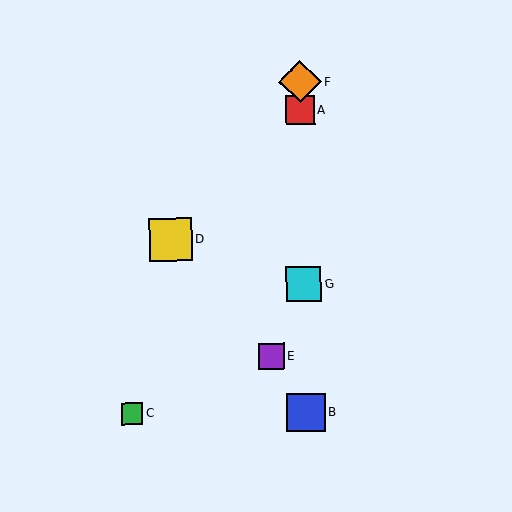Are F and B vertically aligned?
Yes, both are at x≈300.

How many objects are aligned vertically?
4 objects (A, B, F, G) are aligned vertically.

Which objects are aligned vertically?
Objects A, B, F, G are aligned vertically.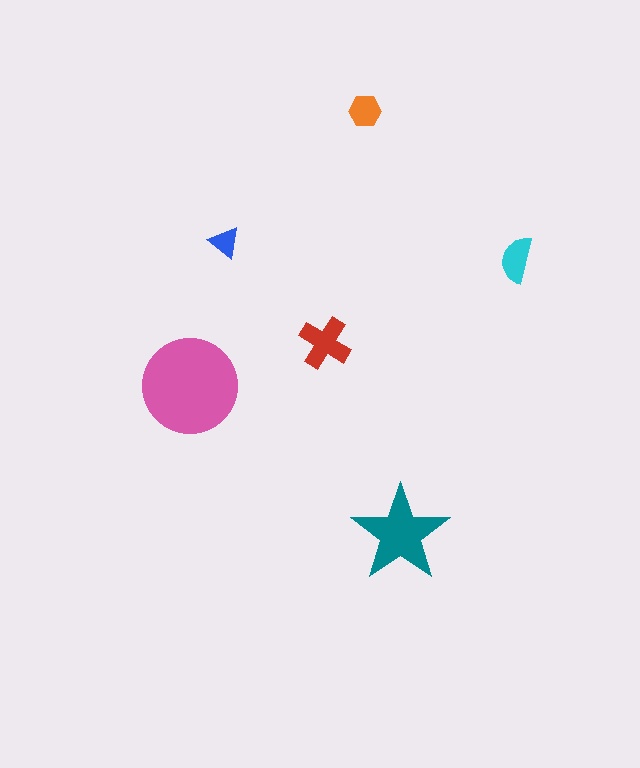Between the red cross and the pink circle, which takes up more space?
The pink circle.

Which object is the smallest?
The blue triangle.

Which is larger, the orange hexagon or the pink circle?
The pink circle.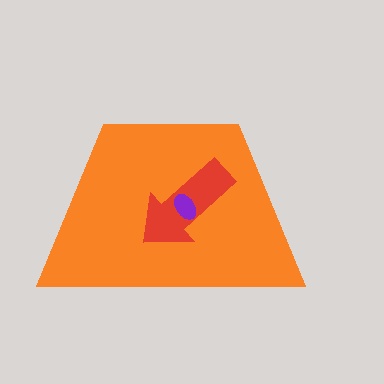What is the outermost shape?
The orange trapezoid.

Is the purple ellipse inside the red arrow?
Yes.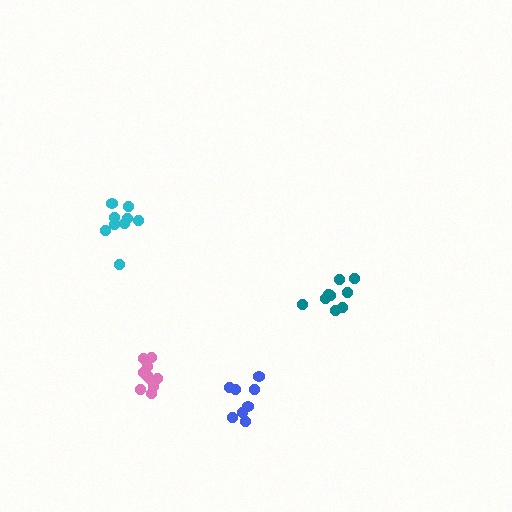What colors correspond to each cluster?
The clusters are colored: teal, cyan, pink, blue.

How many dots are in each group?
Group 1: 9 dots, Group 2: 9 dots, Group 3: 11 dots, Group 4: 8 dots (37 total).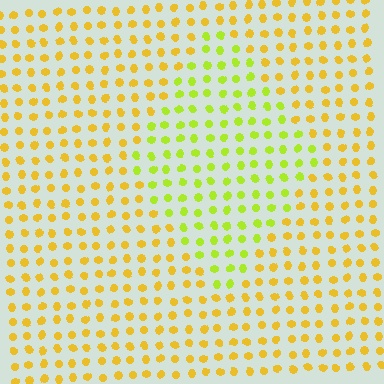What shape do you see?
I see a diamond.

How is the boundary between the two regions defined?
The boundary is defined purely by a slight shift in hue (about 34 degrees). Spacing, size, and orientation are identical on both sides.